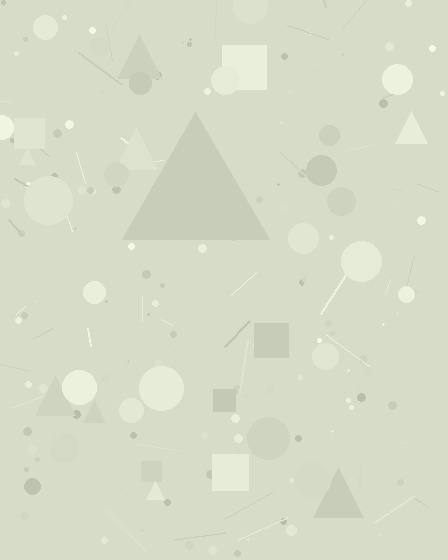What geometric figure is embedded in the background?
A triangle is embedded in the background.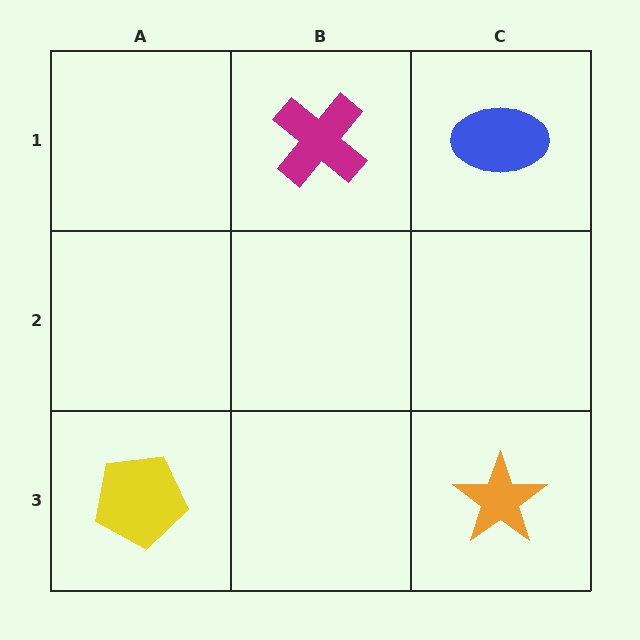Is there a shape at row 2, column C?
No, that cell is empty.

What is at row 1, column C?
A blue ellipse.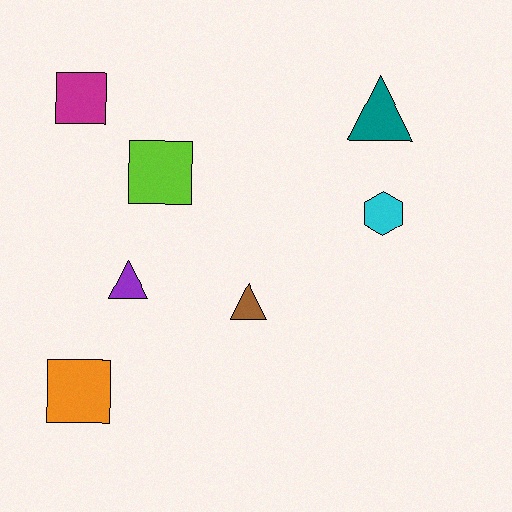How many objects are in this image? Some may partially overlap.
There are 7 objects.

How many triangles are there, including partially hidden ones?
There are 3 triangles.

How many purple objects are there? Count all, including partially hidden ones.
There is 1 purple object.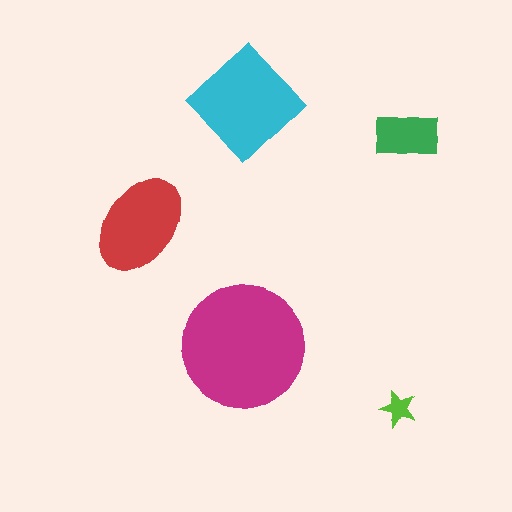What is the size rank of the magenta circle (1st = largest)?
1st.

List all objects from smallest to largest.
The lime star, the green rectangle, the red ellipse, the cyan diamond, the magenta circle.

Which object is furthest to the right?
The lime star is rightmost.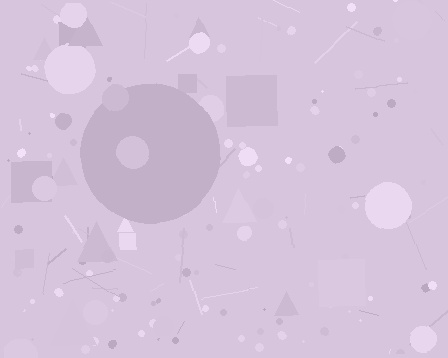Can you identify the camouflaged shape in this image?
The camouflaged shape is a circle.